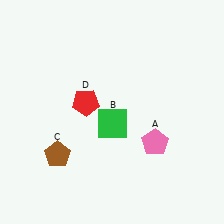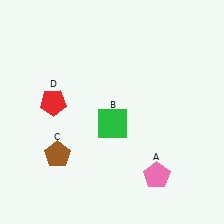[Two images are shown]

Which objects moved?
The objects that moved are: the pink pentagon (A), the red pentagon (D).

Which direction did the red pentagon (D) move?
The red pentagon (D) moved left.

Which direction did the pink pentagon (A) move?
The pink pentagon (A) moved down.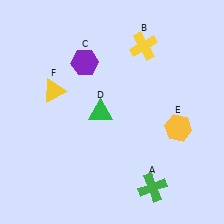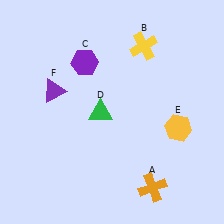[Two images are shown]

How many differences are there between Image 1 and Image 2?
There are 2 differences between the two images.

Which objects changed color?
A changed from green to orange. F changed from yellow to purple.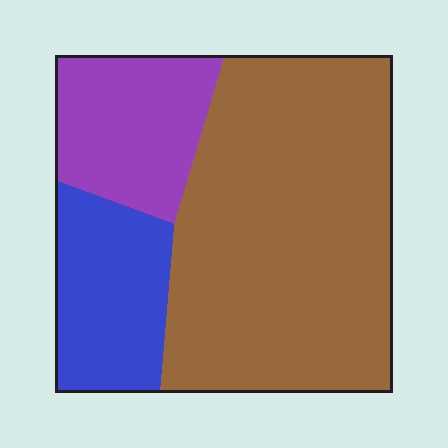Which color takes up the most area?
Brown, at roughly 60%.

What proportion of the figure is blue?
Blue takes up about one fifth (1/5) of the figure.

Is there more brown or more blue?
Brown.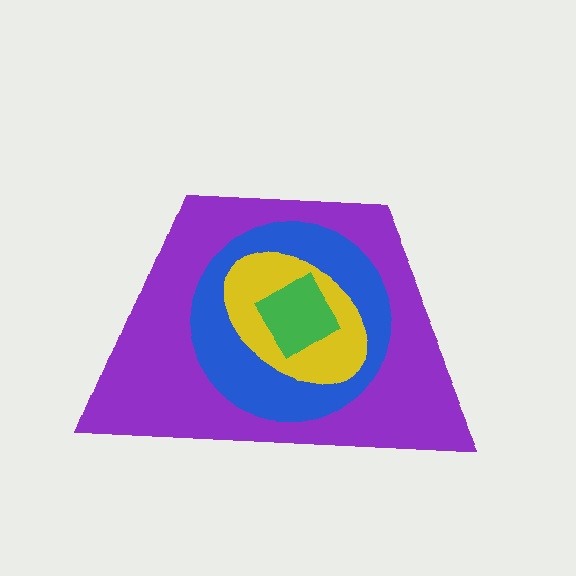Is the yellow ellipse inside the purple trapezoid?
Yes.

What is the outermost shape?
The purple trapezoid.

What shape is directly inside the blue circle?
The yellow ellipse.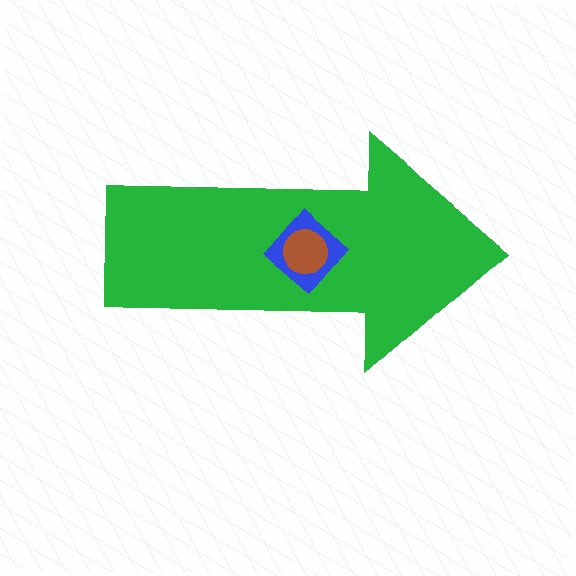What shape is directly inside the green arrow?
The blue diamond.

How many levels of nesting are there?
3.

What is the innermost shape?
The brown circle.